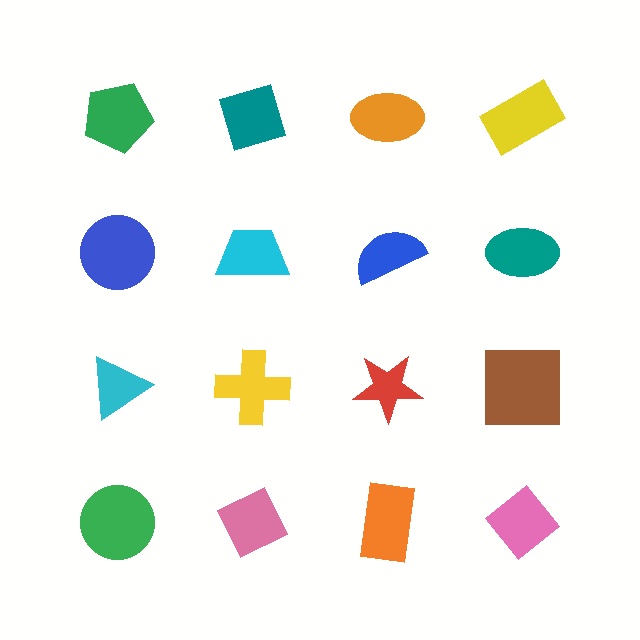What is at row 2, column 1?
A blue circle.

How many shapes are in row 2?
4 shapes.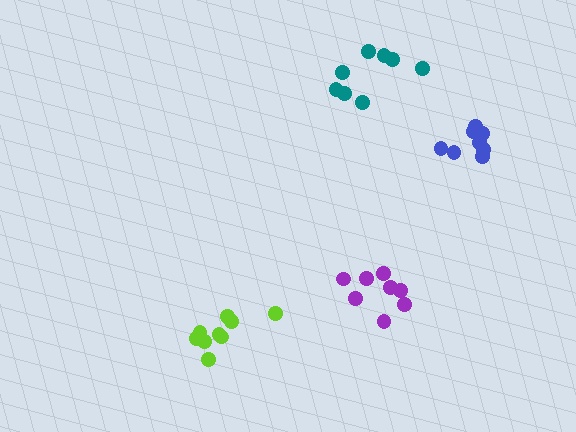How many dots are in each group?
Group 1: 8 dots, Group 2: 8 dots, Group 3: 8 dots, Group 4: 9 dots (33 total).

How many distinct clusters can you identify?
There are 4 distinct clusters.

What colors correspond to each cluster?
The clusters are colored: purple, blue, teal, lime.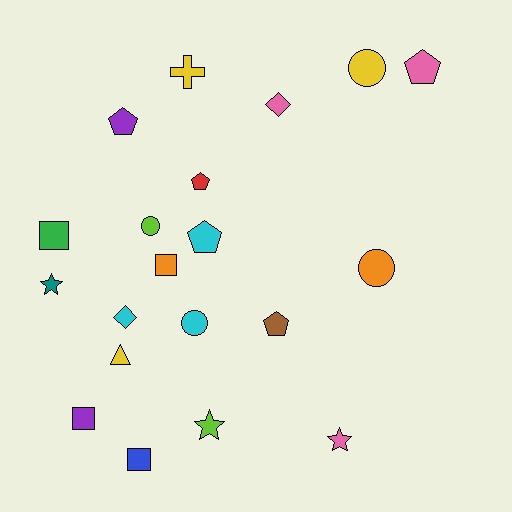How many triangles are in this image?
There is 1 triangle.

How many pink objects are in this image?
There are 3 pink objects.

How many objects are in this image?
There are 20 objects.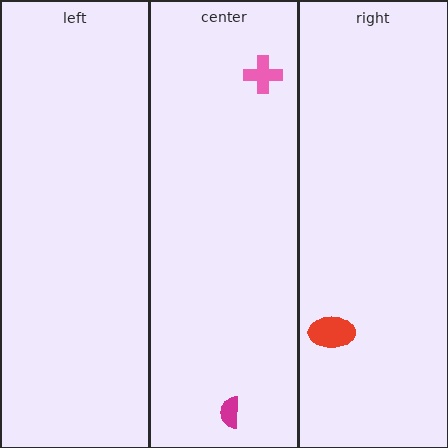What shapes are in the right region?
The red ellipse.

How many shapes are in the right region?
1.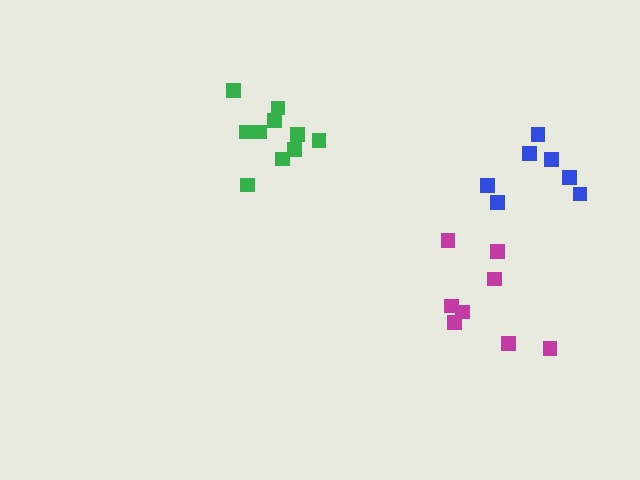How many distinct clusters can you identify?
There are 3 distinct clusters.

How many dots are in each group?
Group 1: 8 dots, Group 2: 10 dots, Group 3: 7 dots (25 total).